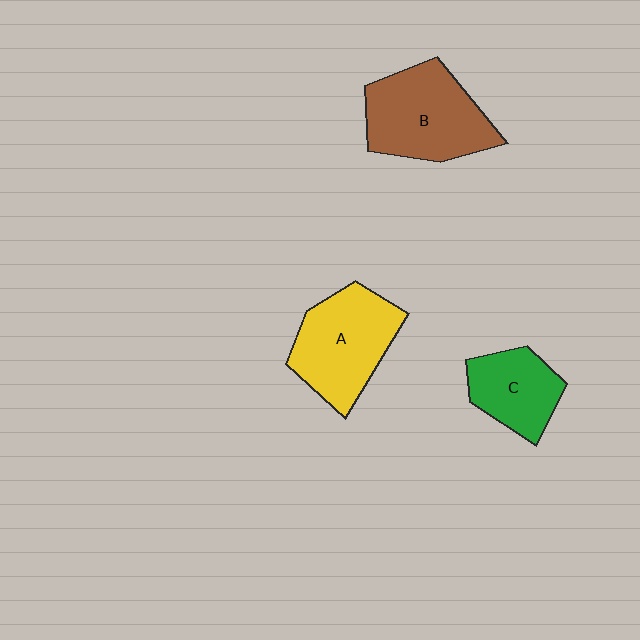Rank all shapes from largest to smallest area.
From largest to smallest: B (brown), A (yellow), C (green).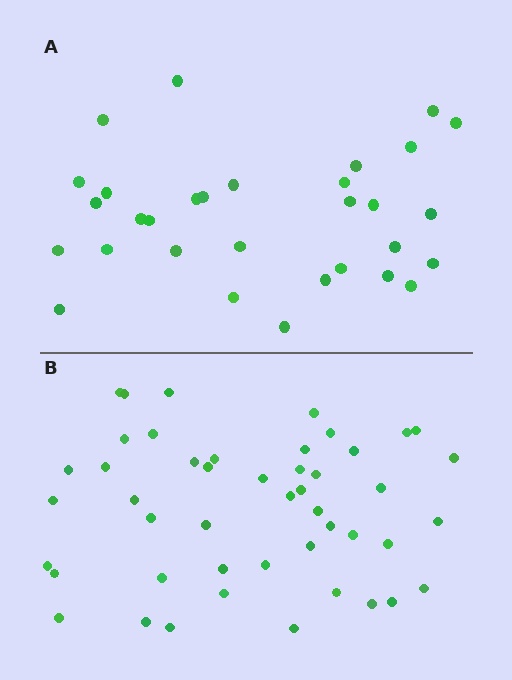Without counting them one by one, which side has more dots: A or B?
Region B (the bottom region) has more dots.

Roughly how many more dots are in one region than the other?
Region B has approximately 15 more dots than region A.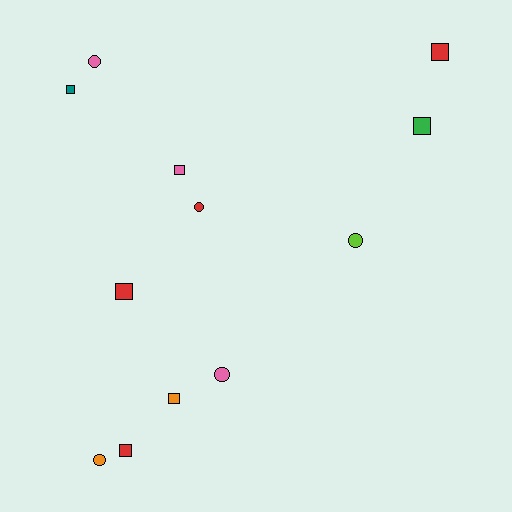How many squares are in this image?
There are 7 squares.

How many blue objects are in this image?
There are no blue objects.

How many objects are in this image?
There are 12 objects.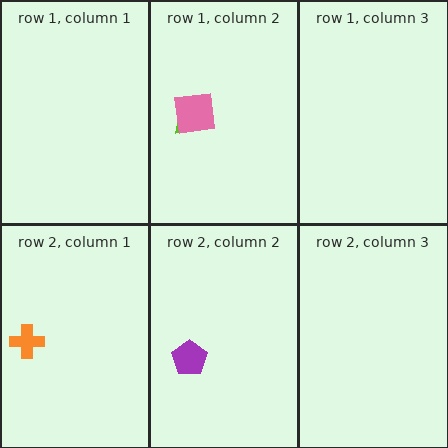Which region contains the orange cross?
The row 2, column 1 region.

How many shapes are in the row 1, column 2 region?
2.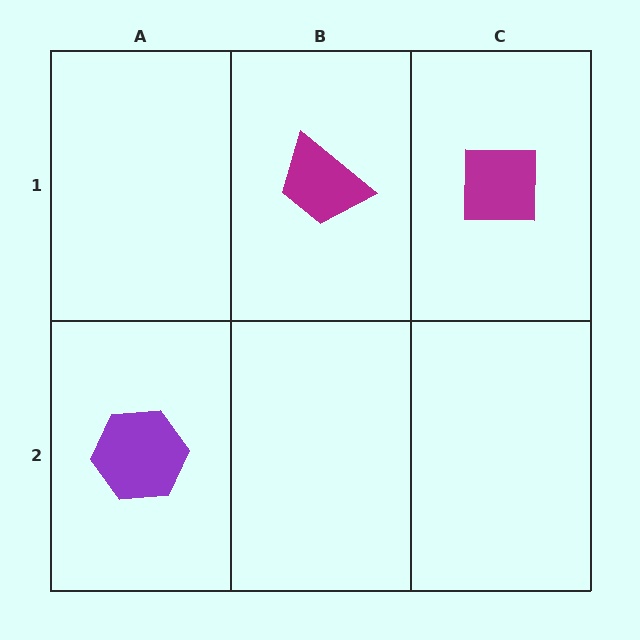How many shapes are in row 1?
2 shapes.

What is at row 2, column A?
A purple hexagon.